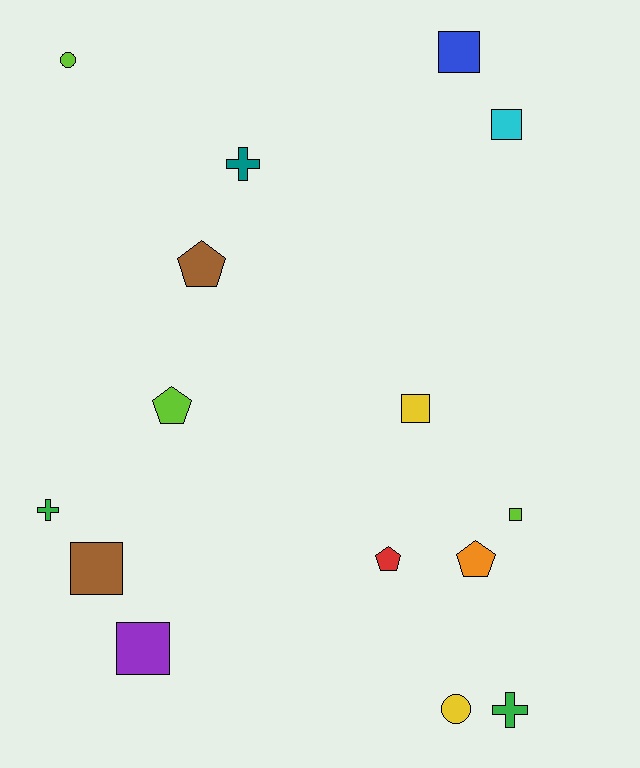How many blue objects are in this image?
There is 1 blue object.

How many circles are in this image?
There are 2 circles.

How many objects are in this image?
There are 15 objects.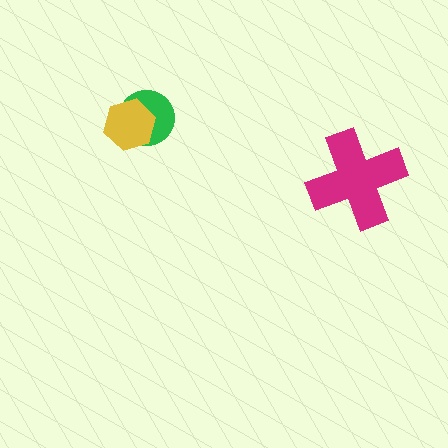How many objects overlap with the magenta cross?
0 objects overlap with the magenta cross.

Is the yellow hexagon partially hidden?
No, no other shape covers it.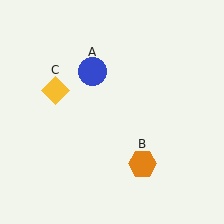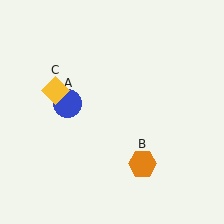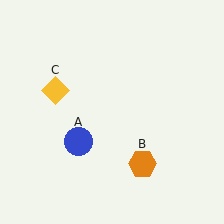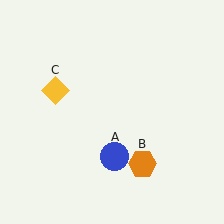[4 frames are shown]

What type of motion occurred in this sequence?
The blue circle (object A) rotated counterclockwise around the center of the scene.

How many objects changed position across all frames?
1 object changed position: blue circle (object A).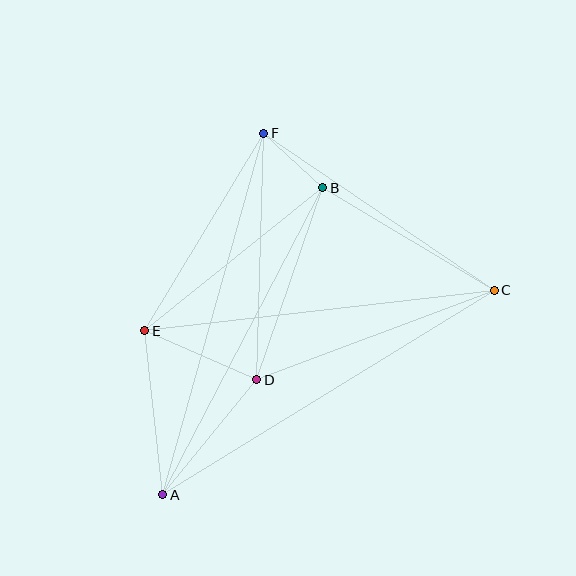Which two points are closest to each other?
Points B and F are closest to each other.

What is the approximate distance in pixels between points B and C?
The distance between B and C is approximately 200 pixels.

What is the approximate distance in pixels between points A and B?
The distance between A and B is approximately 346 pixels.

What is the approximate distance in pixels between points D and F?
The distance between D and F is approximately 247 pixels.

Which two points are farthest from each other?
Points A and C are farthest from each other.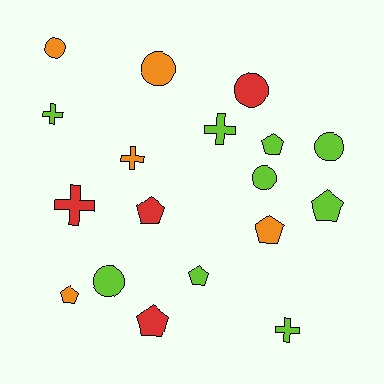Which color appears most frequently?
Lime, with 9 objects.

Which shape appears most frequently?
Pentagon, with 7 objects.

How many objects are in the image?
There are 18 objects.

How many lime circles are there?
There are 3 lime circles.